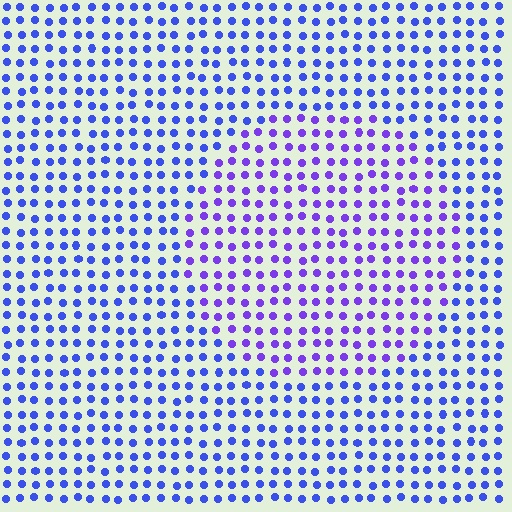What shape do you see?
I see a circle.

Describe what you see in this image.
The image is filled with small blue elements in a uniform arrangement. A circle-shaped region is visible where the elements are tinted to a slightly different hue, forming a subtle color boundary.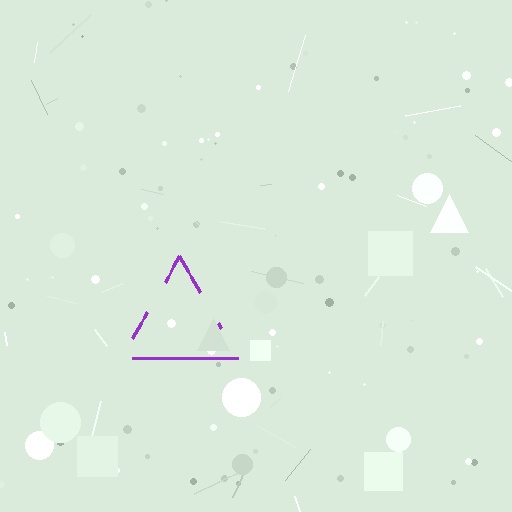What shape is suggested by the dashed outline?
The dashed outline suggests a triangle.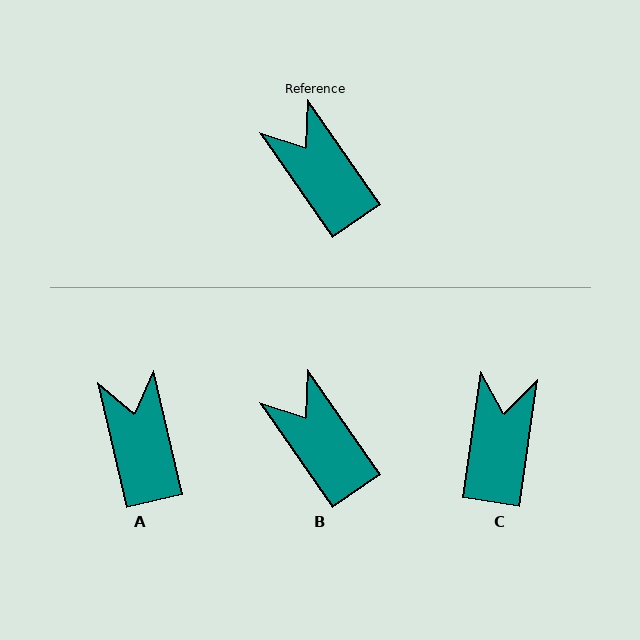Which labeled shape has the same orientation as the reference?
B.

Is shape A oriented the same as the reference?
No, it is off by about 22 degrees.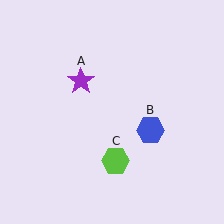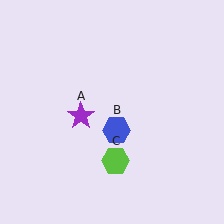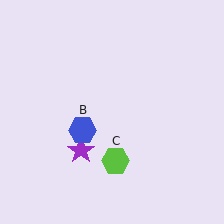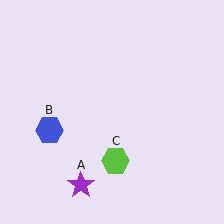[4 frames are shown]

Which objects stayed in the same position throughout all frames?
Lime hexagon (object C) remained stationary.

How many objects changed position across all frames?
2 objects changed position: purple star (object A), blue hexagon (object B).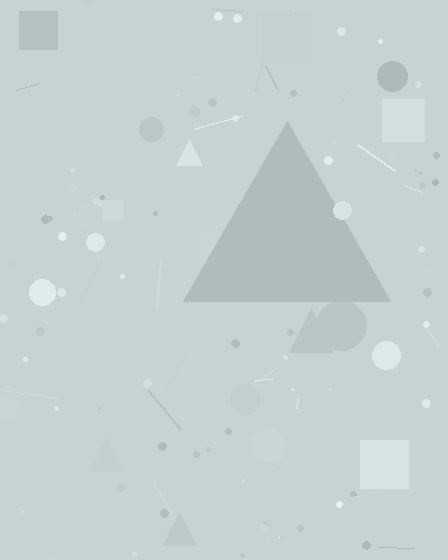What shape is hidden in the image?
A triangle is hidden in the image.